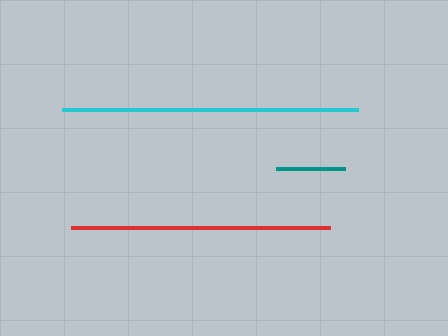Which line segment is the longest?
The cyan line is the longest at approximately 296 pixels.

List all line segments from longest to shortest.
From longest to shortest: cyan, red, teal.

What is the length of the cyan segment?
The cyan segment is approximately 296 pixels long.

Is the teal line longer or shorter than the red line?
The red line is longer than the teal line.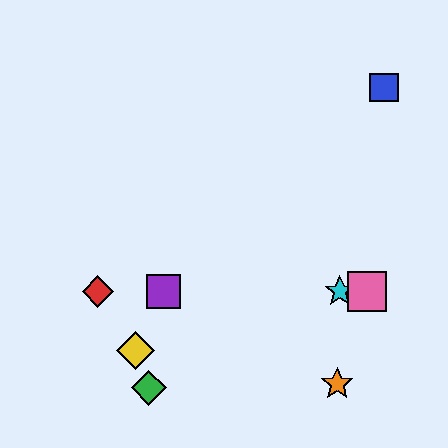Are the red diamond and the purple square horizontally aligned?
Yes, both are at y≈292.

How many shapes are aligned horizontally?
4 shapes (the red diamond, the purple square, the cyan star, the pink square) are aligned horizontally.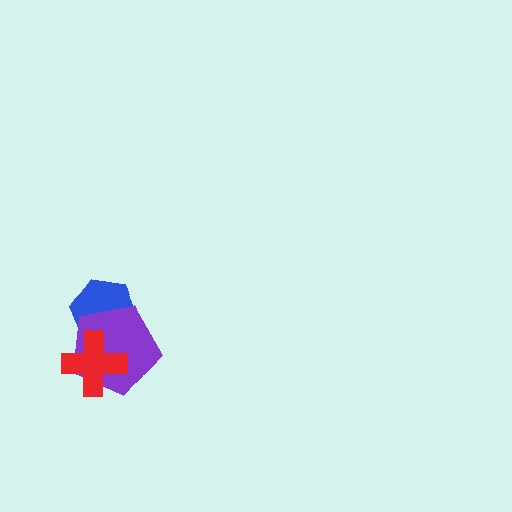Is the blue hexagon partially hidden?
Yes, it is partially covered by another shape.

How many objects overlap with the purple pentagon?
2 objects overlap with the purple pentagon.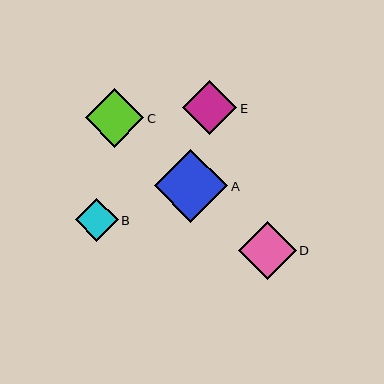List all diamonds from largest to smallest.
From largest to smallest: A, C, D, E, B.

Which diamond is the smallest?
Diamond B is the smallest with a size of approximately 43 pixels.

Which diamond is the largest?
Diamond A is the largest with a size of approximately 74 pixels.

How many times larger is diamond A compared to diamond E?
Diamond A is approximately 1.4 times the size of diamond E.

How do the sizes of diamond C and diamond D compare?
Diamond C and diamond D are approximately the same size.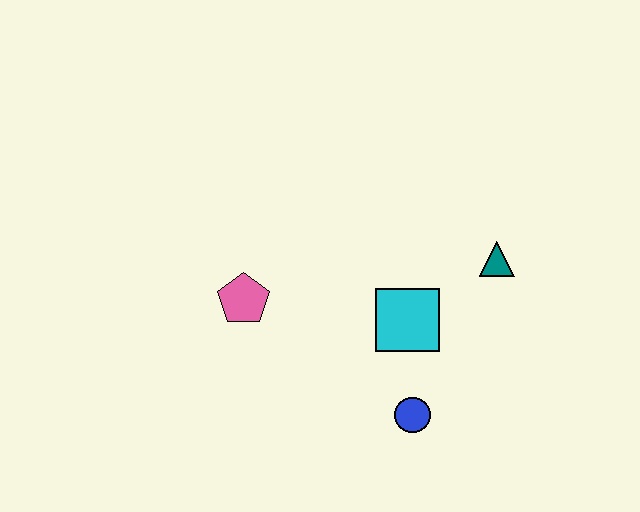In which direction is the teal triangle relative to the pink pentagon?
The teal triangle is to the right of the pink pentagon.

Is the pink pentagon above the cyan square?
Yes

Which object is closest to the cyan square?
The blue circle is closest to the cyan square.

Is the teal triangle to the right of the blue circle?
Yes